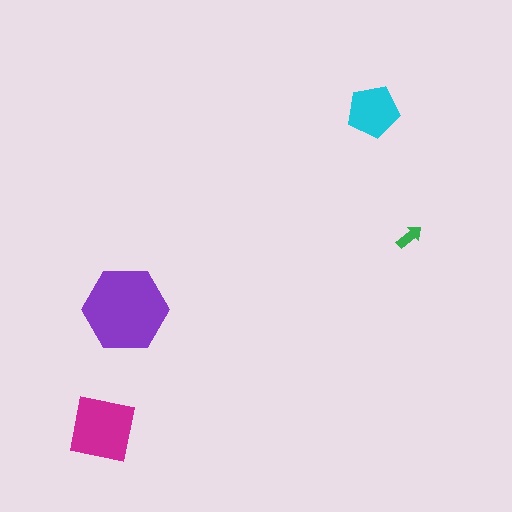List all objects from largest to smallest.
The purple hexagon, the magenta square, the cyan pentagon, the green arrow.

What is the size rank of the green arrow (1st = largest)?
4th.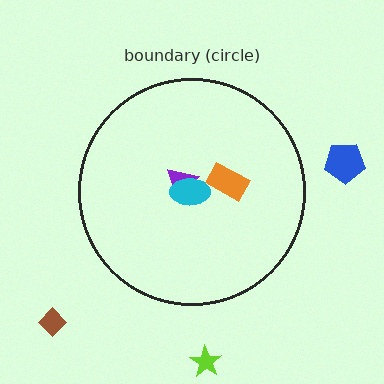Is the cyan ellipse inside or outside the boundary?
Inside.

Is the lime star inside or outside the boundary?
Outside.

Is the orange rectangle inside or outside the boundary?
Inside.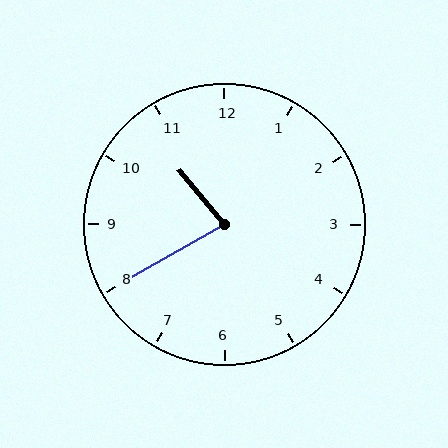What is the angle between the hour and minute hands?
Approximately 80 degrees.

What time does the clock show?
10:40.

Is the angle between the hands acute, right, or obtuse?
It is acute.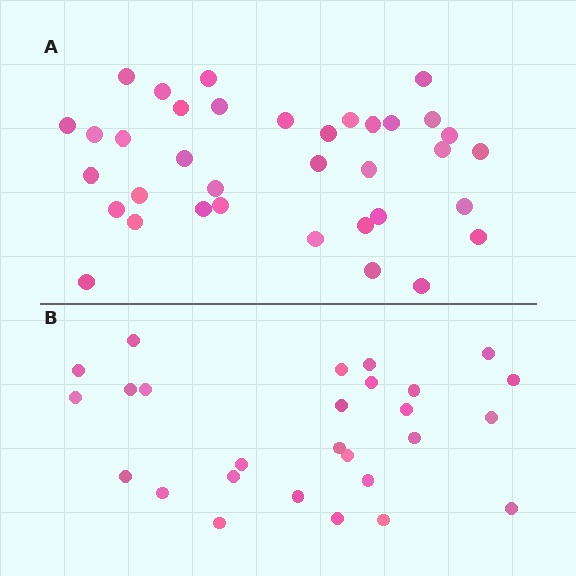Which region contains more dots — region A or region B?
Region A (the top region) has more dots.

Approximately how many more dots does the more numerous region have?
Region A has roughly 8 or so more dots than region B.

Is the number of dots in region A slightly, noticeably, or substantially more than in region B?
Region A has noticeably more, but not dramatically so. The ratio is roughly 1.3 to 1.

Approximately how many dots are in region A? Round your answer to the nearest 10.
About 40 dots. (The exact count is 36, which rounds to 40.)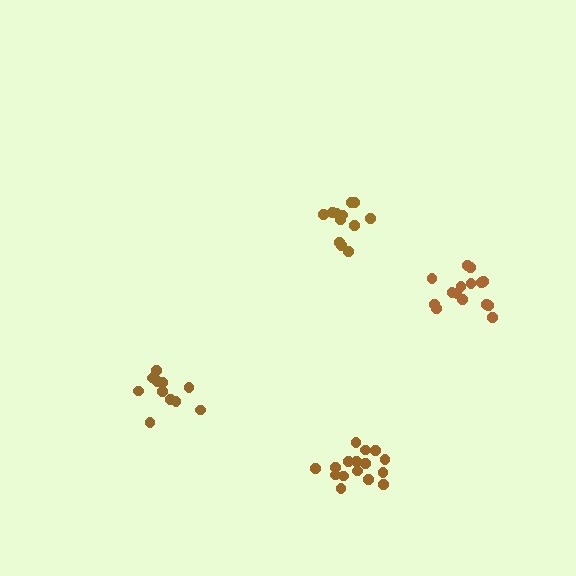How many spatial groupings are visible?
There are 4 spatial groupings.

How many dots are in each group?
Group 1: 12 dots, Group 2: 16 dots, Group 3: 11 dots, Group 4: 15 dots (54 total).